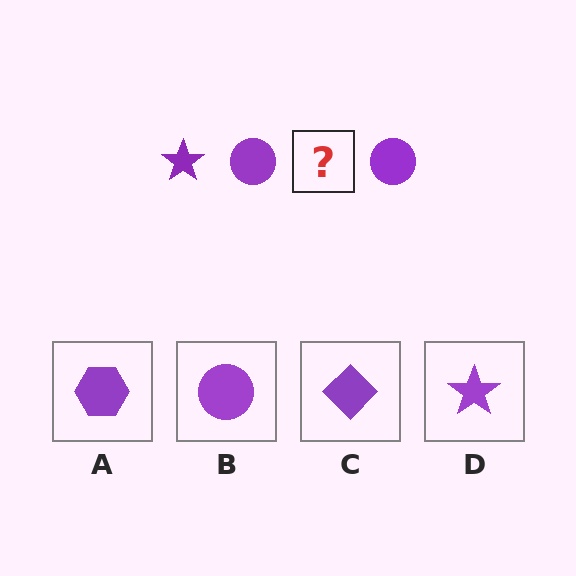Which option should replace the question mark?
Option D.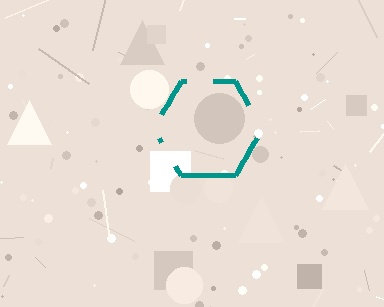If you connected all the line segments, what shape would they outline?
They would outline a hexagon.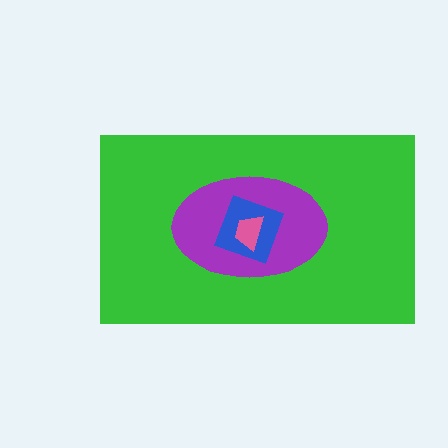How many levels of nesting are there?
4.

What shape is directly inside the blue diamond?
The pink trapezoid.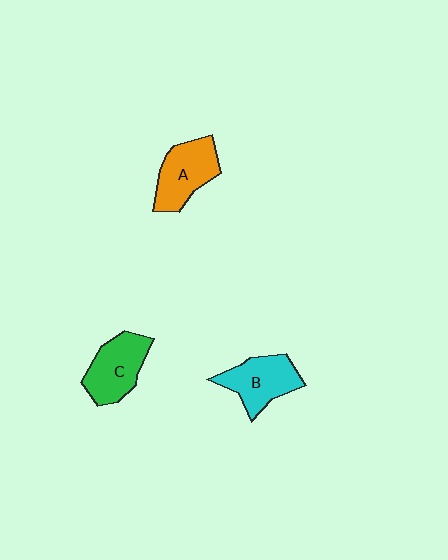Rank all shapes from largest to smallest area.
From largest to smallest: A (orange), C (green), B (cyan).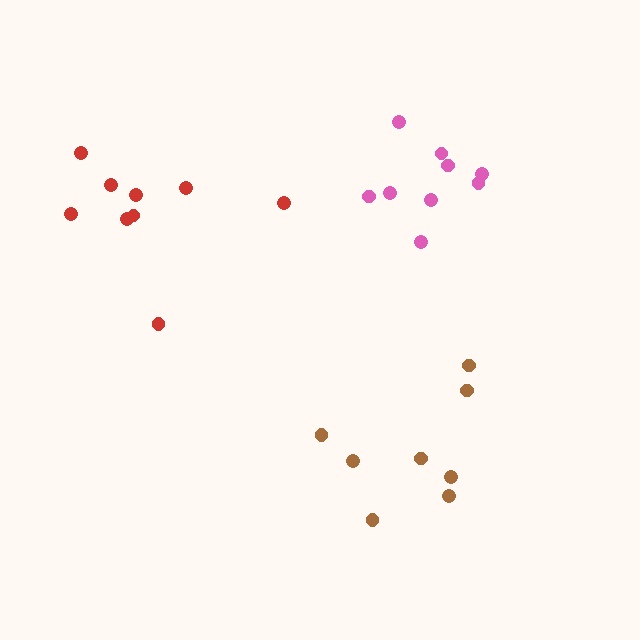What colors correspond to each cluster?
The clusters are colored: pink, red, brown.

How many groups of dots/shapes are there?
There are 3 groups.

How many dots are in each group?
Group 1: 9 dots, Group 2: 9 dots, Group 3: 8 dots (26 total).